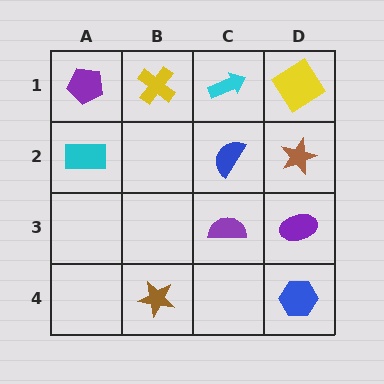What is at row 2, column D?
A brown star.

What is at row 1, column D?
A yellow diamond.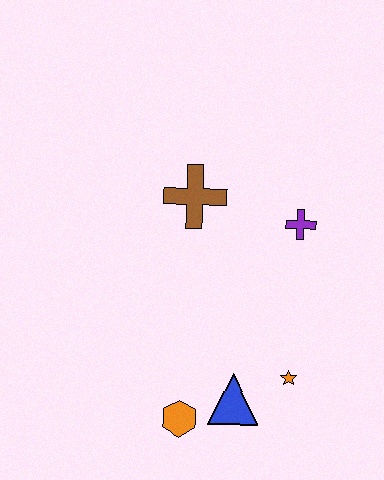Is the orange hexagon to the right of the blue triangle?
No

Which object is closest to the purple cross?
The brown cross is closest to the purple cross.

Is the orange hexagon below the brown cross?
Yes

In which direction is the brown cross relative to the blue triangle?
The brown cross is above the blue triangle.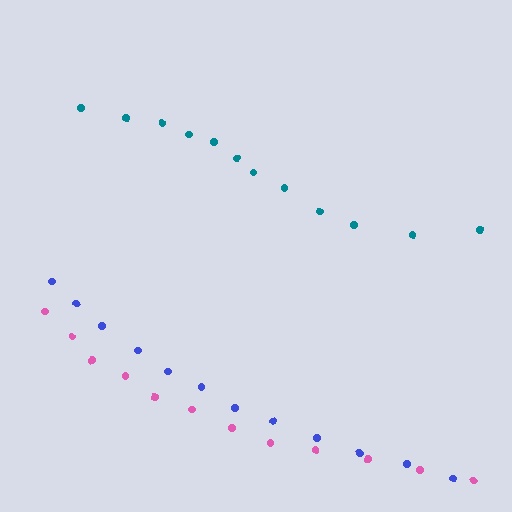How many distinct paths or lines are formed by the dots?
There are 3 distinct paths.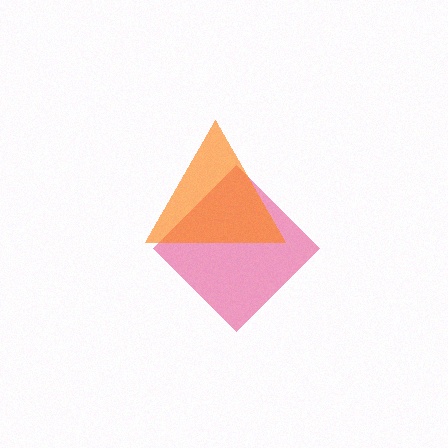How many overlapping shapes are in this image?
There are 2 overlapping shapes in the image.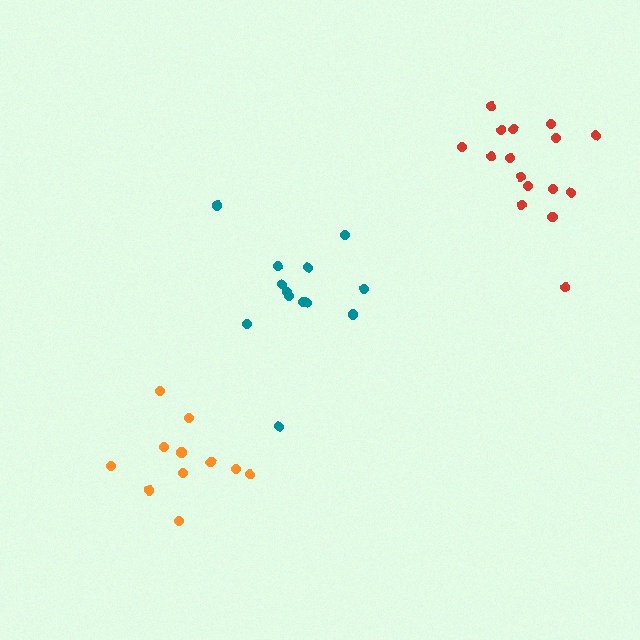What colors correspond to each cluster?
The clusters are colored: teal, red, orange.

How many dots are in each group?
Group 1: 14 dots, Group 2: 16 dots, Group 3: 11 dots (41 total).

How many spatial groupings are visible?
There are 3 spatial groupings.